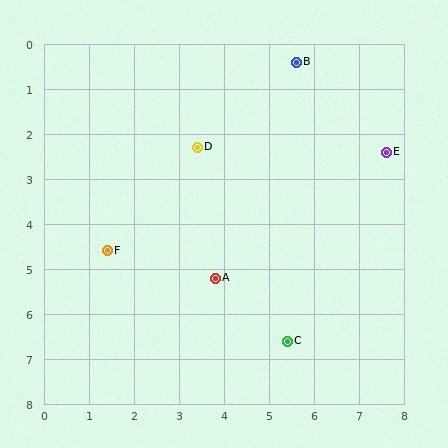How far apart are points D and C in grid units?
Points D and C are about 4.7 grid units apart.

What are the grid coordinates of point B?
Point B is at approximately (5.6, 0.4).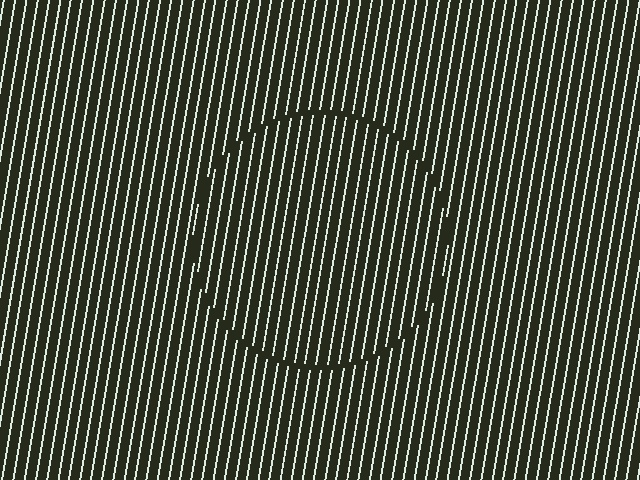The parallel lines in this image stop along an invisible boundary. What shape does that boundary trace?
An illusory circle. The interior of the shape contains the same grating, shifted by half a period — the contour is defined by the phase discontinuity where line-ends from the inner and outer gratings abut.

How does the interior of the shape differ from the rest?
The interior of the shape contains the same grating, shifted by half a period — the contour is defined by the phase discontinuity where line-ends from the inner and outer gratings abut.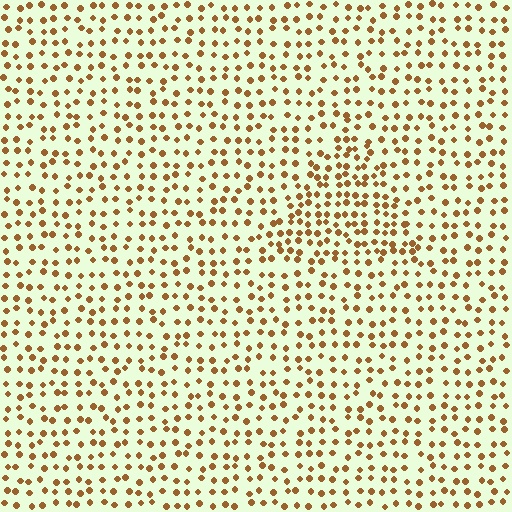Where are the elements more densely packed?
The elements are more densely packed inside the triangle boundary.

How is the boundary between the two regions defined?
The boundary is defined by a change in element density (approximately 1.6x ratio). All elements are the same color, size, and shape.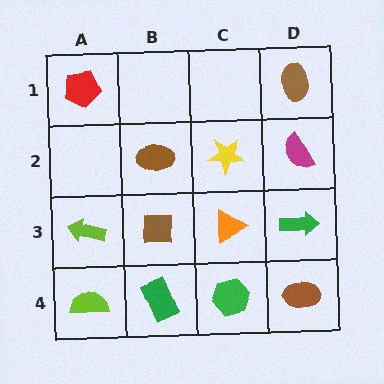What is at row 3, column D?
A green arrow.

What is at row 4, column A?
A lime semicircle.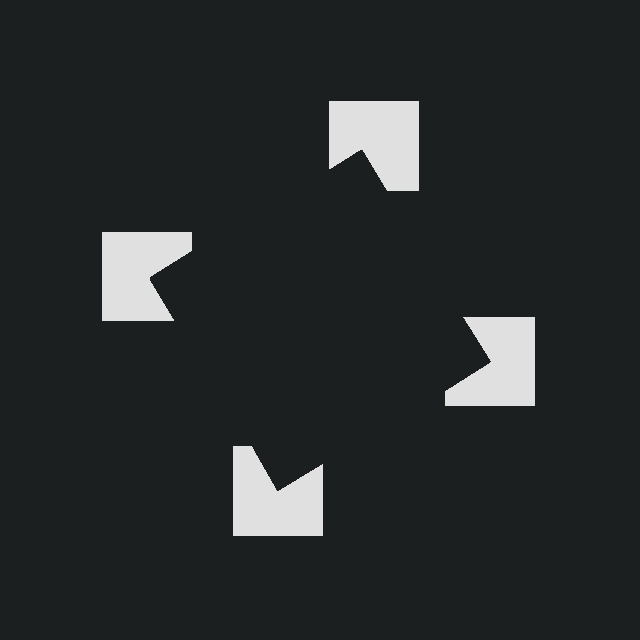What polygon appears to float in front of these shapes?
An illusory square — its edges are inferred from the aligned wedge cuts in the notched squares, not physically drawn.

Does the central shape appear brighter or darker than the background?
It typically appears slightly darker than the background, even though no actual brightness change is drawn.